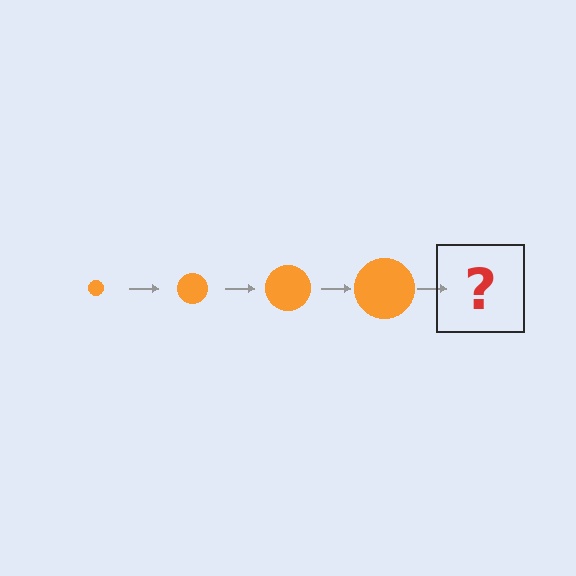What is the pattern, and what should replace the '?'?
The pattern is that the circle gets progressively larger each step. The '?' should be an orange circle, larger than the previous one.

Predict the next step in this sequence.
The next step is an orange circle, larger than the previous one.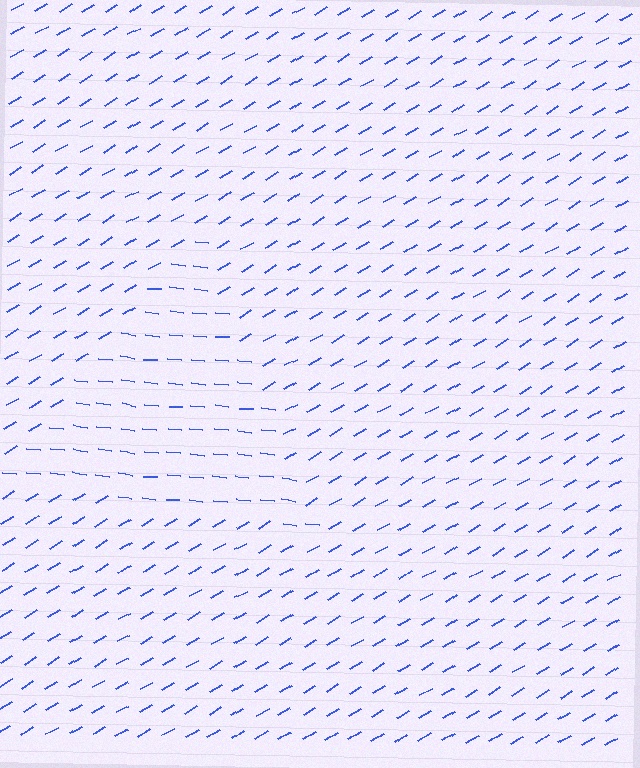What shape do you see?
I see a triangle.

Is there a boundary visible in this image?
Yes, there is a texture boundary formed by a change in line orientation.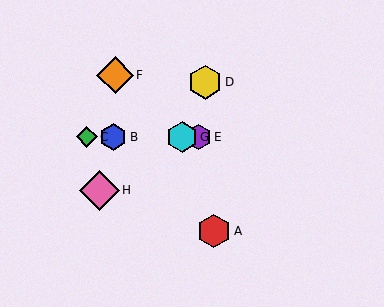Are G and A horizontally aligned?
No, G is at y≈137 and A is at y≈231.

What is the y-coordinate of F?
Object F is at y≈75.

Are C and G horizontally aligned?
Yes, both are at y≈137.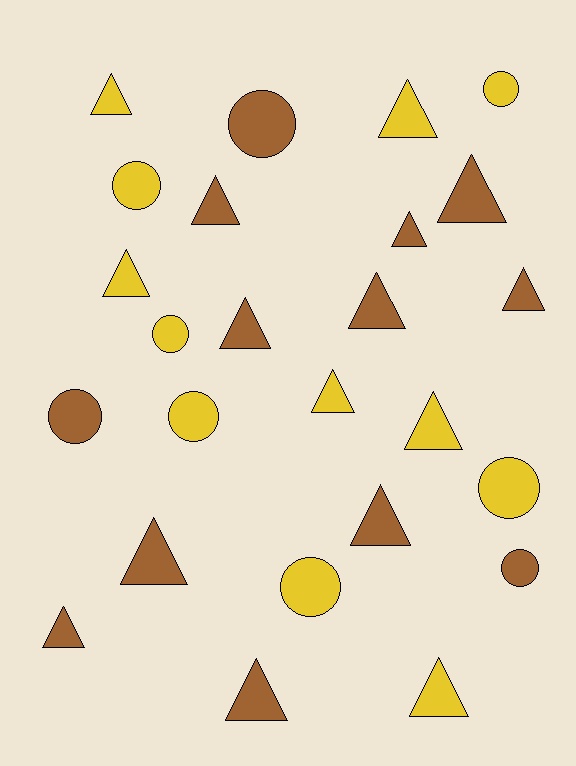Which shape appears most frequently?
Triangle, with 16 objects.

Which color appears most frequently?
Brown, with 13 objects.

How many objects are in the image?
There are 25 objects.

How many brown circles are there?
There are 3 brown circles.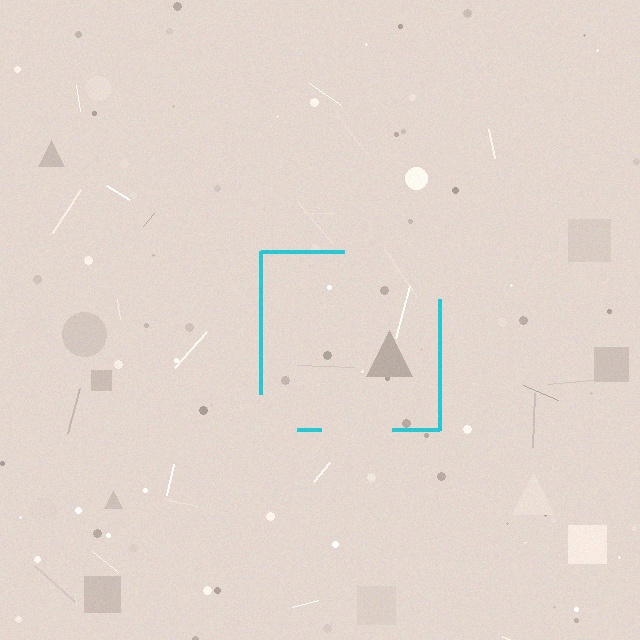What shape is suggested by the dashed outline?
The dashed outline suggests a square.